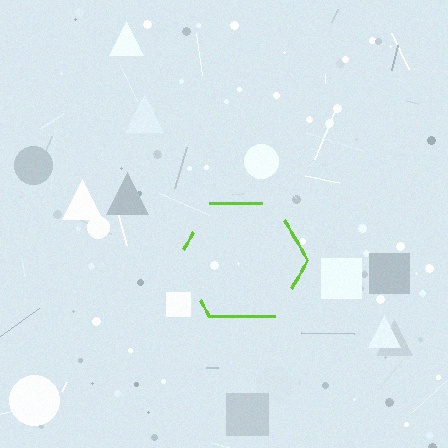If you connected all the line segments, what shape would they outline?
They would outline a hexagon.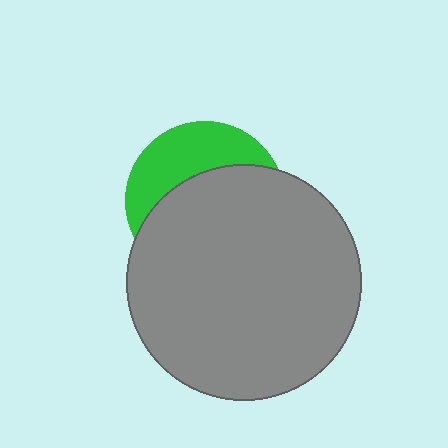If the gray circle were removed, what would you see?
You would see the complete green circle.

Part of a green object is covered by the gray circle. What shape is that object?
It is a circle.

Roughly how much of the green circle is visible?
A small part of it is visible (roughly 35%).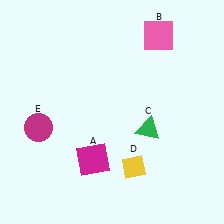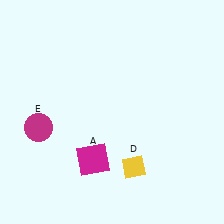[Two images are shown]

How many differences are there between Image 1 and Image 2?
There are 2 differences between the two images.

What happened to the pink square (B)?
The pink square (B) was removed in Image 2. It was in the top-right area of Image 1.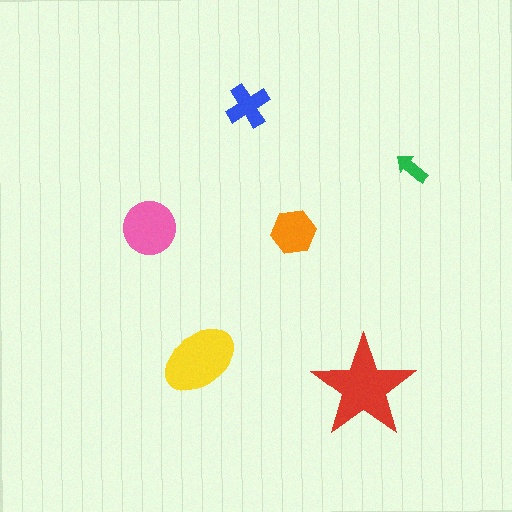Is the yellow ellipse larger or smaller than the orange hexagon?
Larger.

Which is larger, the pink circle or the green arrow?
The pink circle.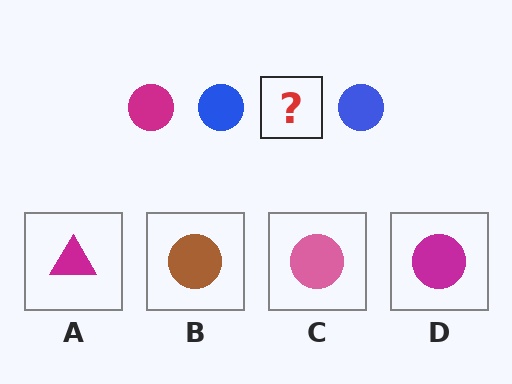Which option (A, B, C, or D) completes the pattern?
D.